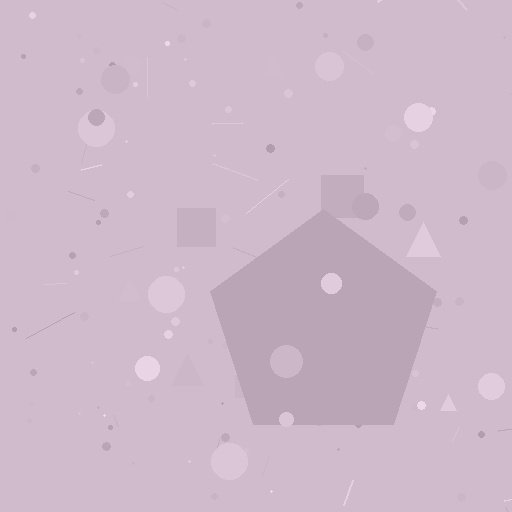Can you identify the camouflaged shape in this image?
The camouflaged shape is a pentagon.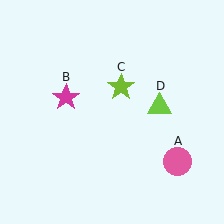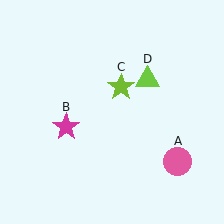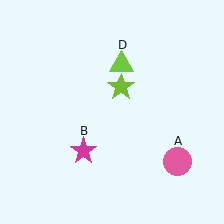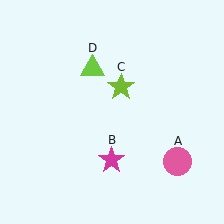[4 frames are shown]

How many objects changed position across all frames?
2 objects changed position: magenta star (object B), lime triangle (object D).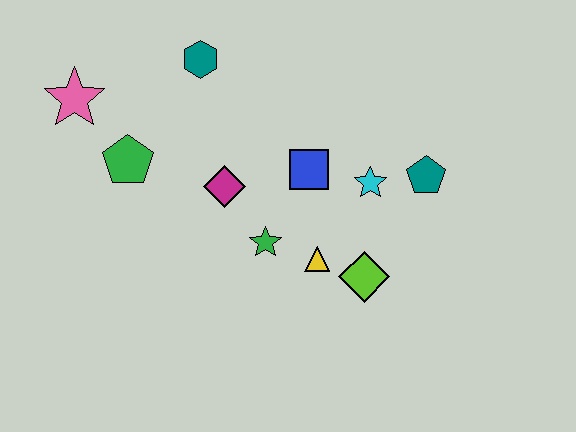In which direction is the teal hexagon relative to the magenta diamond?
The teal hexagon is above the magenta diamond.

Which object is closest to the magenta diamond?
The green star is closest to the magenta diamond.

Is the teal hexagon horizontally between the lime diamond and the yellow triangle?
No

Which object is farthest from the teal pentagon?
The pink star is farthest from the teal pentagon.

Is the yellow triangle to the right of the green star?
Yes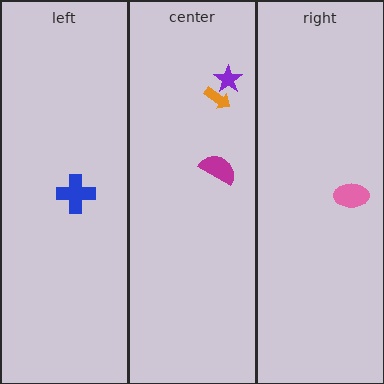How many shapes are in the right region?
1.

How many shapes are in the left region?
1.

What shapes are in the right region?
The pink ellipse.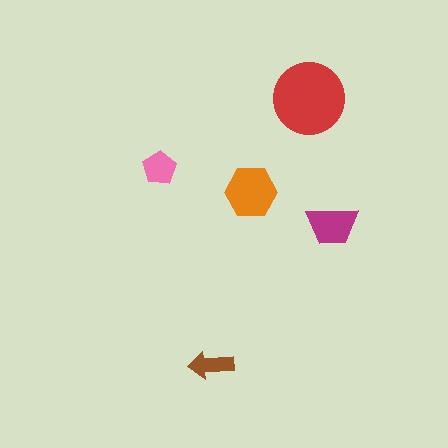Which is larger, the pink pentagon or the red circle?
The red circle.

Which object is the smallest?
The brown arrow.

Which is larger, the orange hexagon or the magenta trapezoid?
The orange hexagon.